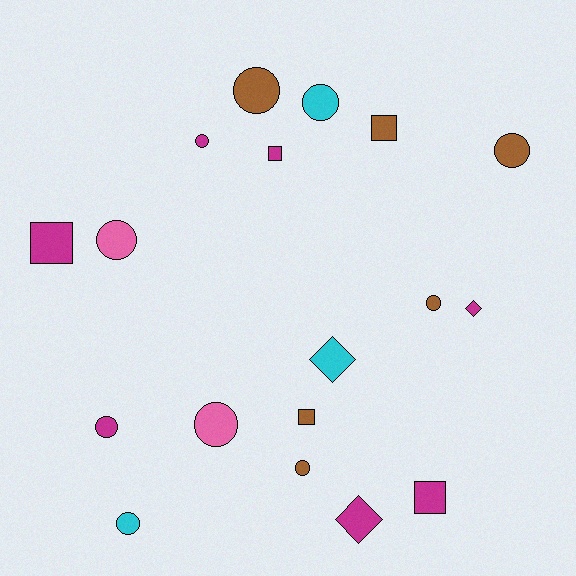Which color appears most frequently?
Magenta, with 7 objects.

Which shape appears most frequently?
Circle, with 10 objects.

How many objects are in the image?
There are 18 objects.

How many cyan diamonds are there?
There is 1 cyan diamond.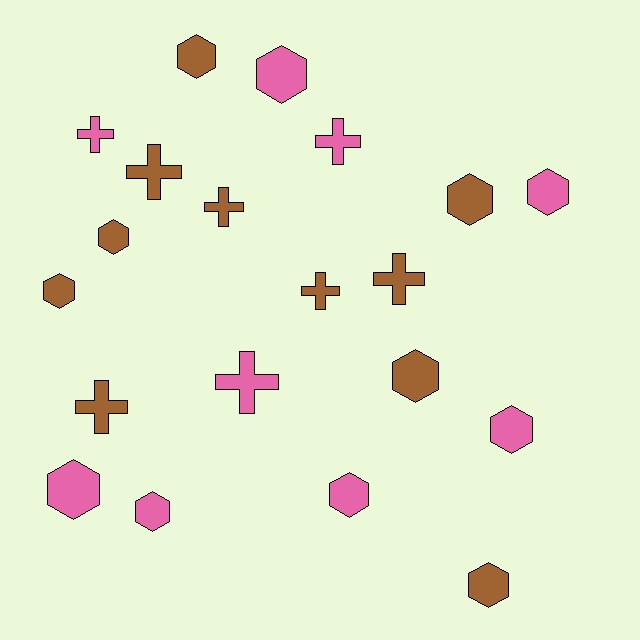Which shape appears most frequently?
Hexagon, with 12 objects.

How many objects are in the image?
There are 20 objects.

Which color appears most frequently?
Brown, with 11 objects.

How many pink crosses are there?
There are 3 pink crosses.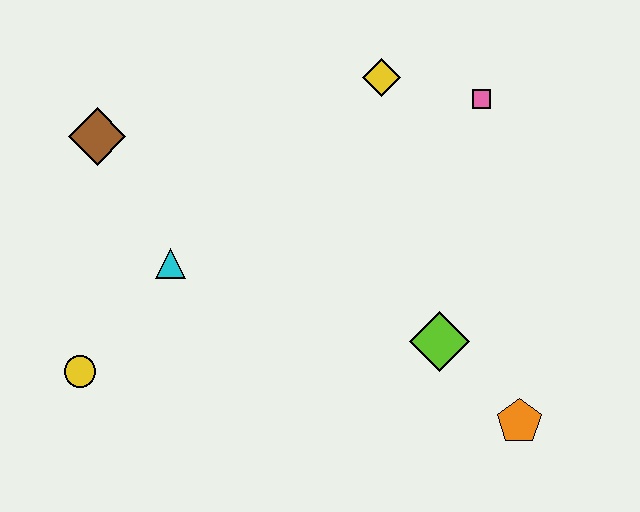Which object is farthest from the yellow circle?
The pink square is farthest from the yellow circle.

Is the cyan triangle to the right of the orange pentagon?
No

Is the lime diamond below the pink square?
Yes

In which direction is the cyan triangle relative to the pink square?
The cyan triangle is to the left of the pink square.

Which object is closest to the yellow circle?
The cyan triangle is closest to the yellow circle.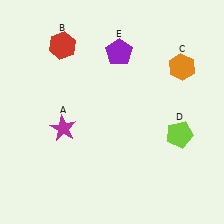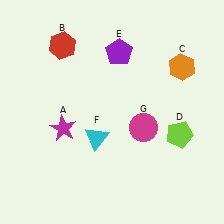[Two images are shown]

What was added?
A cyan triangle (F), a magenta circle (G) were added in Image 2.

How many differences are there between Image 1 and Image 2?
There are 2 differences between the two images.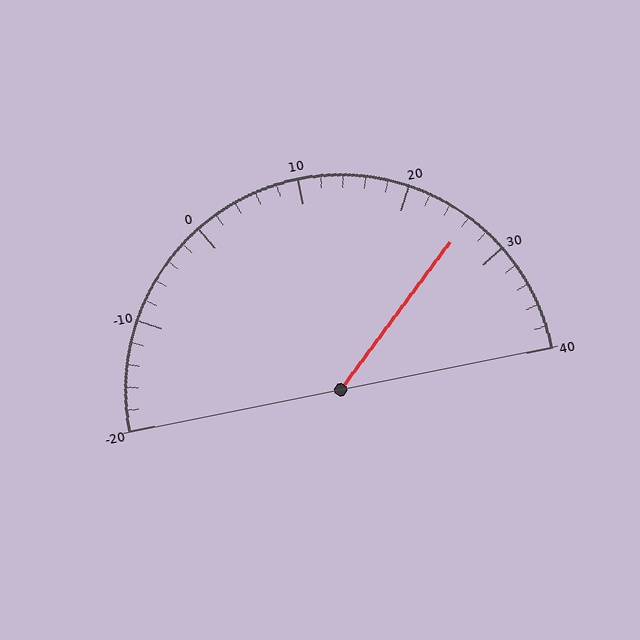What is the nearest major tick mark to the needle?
The nearest major tick mark is 30.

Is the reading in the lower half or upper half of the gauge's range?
The reading is in the upper half of the range (-20 to 40).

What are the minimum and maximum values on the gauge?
The gauge ranges from -20 to 40.